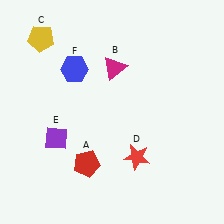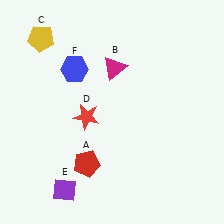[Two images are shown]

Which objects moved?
The objects that moved are: the red star (D), the purple diamond (E).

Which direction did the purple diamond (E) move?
The purple diamond (E) moved down.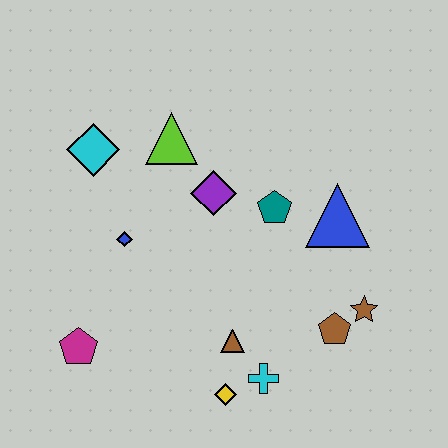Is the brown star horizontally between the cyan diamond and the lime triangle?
No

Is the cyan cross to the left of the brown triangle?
No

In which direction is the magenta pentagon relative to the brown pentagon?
The magenta pentagon is to the left of the brown pentagon.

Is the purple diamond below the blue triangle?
No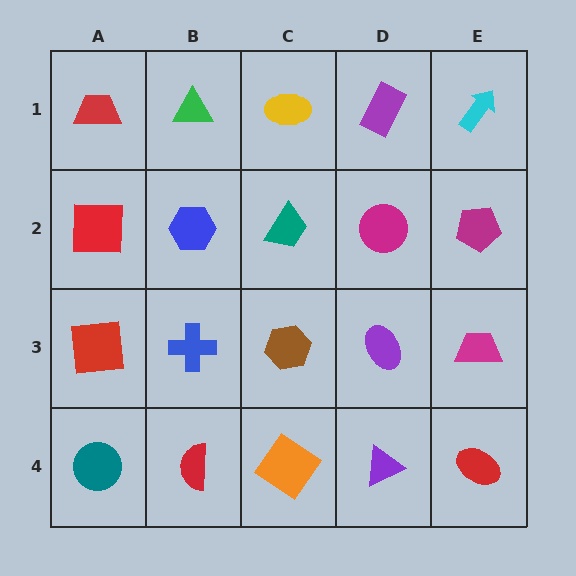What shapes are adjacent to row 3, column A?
A red square (row 2, column A), a teal circle (row 4, column A), a blue cross (row 3, column B).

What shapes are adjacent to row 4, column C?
A brown hexagon (row 3, column C), a red semicircle (row 4, column B), a purple triangle (row 4, column D).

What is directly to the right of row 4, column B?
An orange diamond.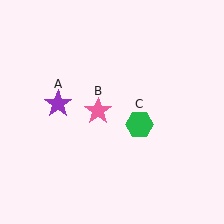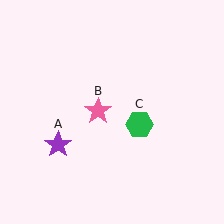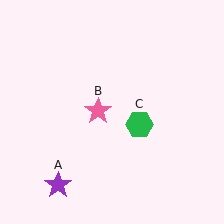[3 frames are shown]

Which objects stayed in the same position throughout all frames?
Pink star (object B) and green hexagon (object C) remained stationary.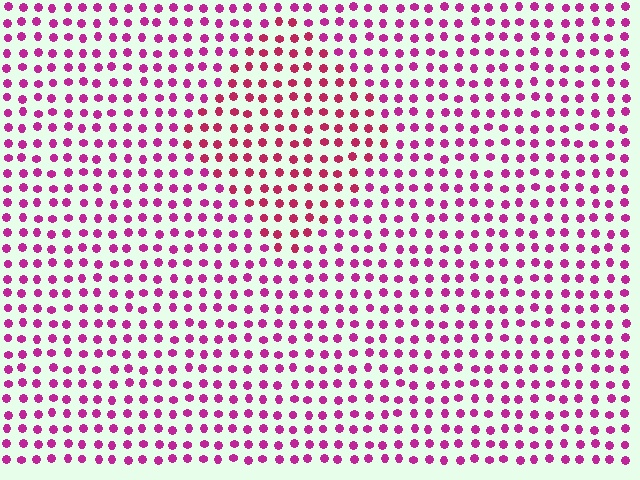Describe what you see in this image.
The image is filled with small magenta elements in a uniform arrangement. A diamond-shaped region is visible where the elements are tinted to a slightly different hue, forming a subtle color boundary.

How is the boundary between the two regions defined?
The boundary is defined purely by a slight shift in hue (about 23 degrees). Spacing, size, and orientation are identical on both sides.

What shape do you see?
I see a diamond.